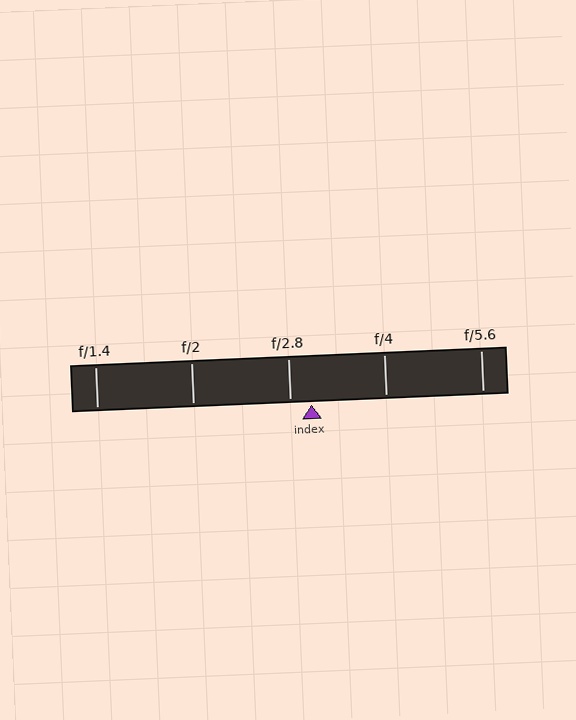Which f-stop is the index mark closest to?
The index mark is closest to f/2.8.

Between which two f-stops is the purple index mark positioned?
The index mark is between f/2.8 and f/4.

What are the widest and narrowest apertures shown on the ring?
The widest aperture shown is f/1.4 and the narrowest is f/5.6.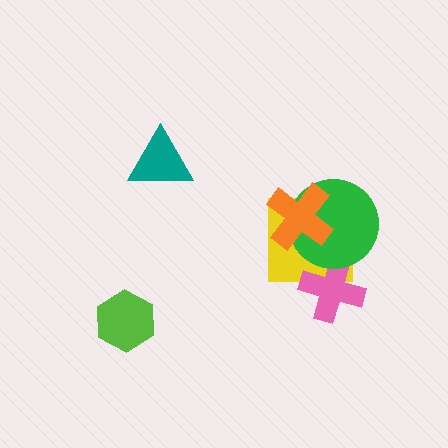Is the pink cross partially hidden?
Yes, it is partially covered by another shape.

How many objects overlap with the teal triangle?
0 objects overlap with the teal triangle.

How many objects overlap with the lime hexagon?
0 objects overlap with the lime hexagon.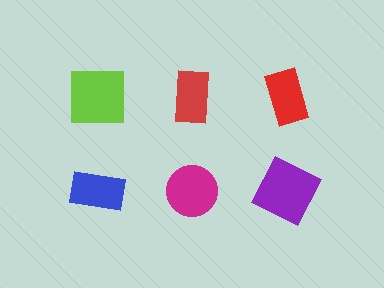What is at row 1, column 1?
A lime square.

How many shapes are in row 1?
3 shapes.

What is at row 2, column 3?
A purple square.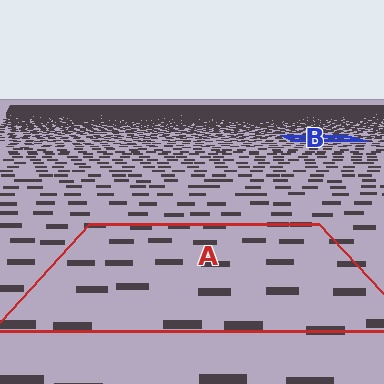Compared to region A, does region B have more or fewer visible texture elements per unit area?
Region B has more texture elements per unit area — they are packed more densely because it is farther away.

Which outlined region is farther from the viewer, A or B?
Region B is farther from the viewer — the texture elements inside it appear smaller and more densely packed.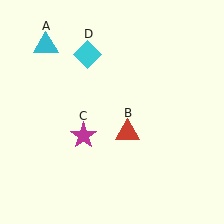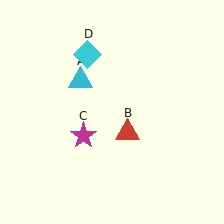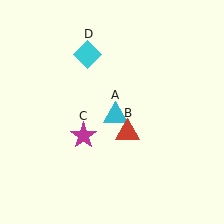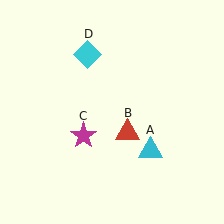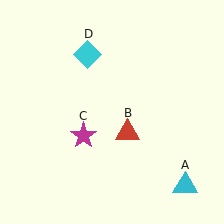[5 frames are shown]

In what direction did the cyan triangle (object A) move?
The cyan triangle (object A) moved down and to the right.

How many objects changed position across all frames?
1 object changed position: cyan triangle (object A).